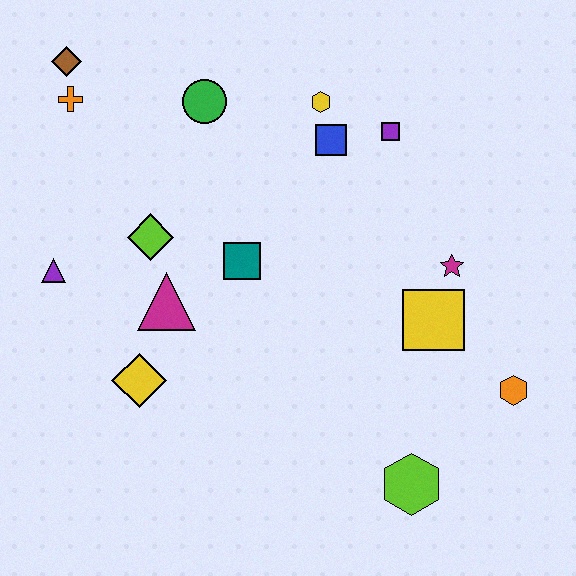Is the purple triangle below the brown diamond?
Yes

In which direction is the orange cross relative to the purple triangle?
The orange cross is above the purple triangle.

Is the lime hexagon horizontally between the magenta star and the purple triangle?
Yes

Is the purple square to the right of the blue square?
Yes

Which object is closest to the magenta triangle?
The lime diamond is closest to the magenta triangle.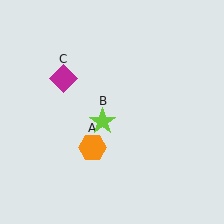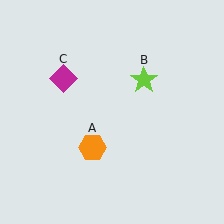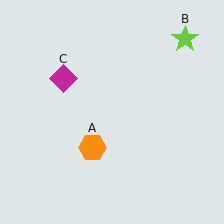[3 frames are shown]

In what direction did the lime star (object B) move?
The lime star (object B) moved up and to the right.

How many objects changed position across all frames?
1 object changed position: lime star (object B).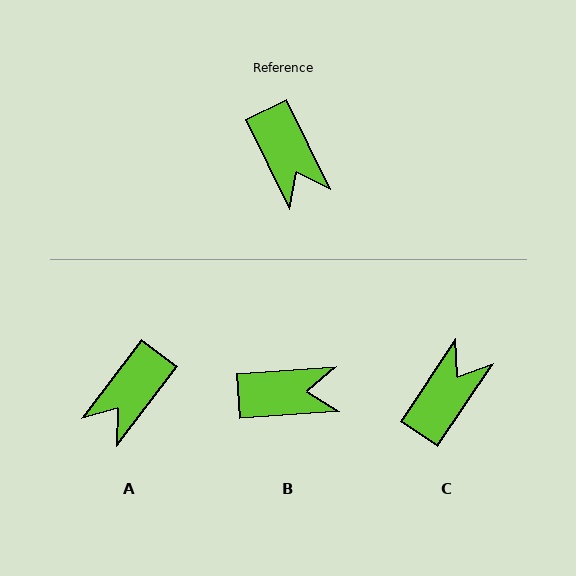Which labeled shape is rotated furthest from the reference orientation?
C, about 120 degrees away.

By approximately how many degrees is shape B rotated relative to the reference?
Approximately 68 degrees counter-clockwise.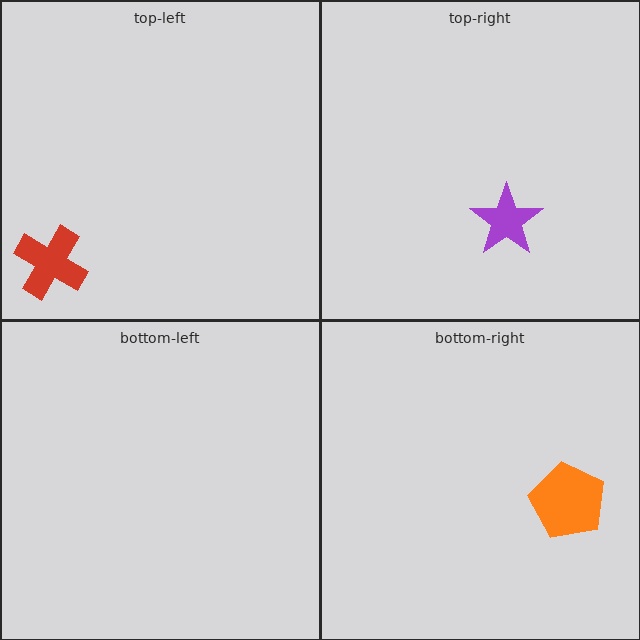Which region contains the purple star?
The top-right region.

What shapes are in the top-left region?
The red cross.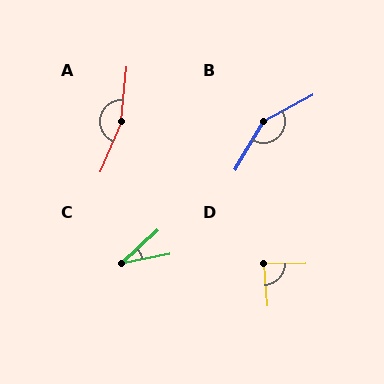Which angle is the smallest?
C, at approximately 31 degrees.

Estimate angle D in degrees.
Approximately 87 degrees.